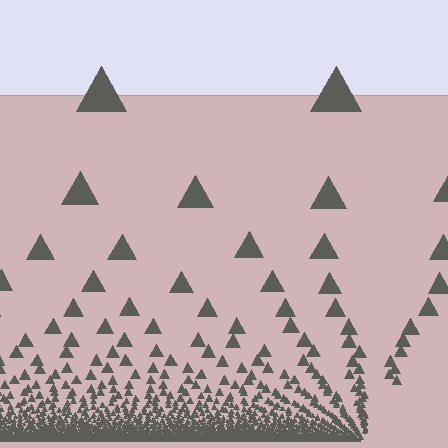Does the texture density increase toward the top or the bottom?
Density increases toward the bottom.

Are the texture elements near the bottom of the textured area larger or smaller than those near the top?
Smaller. The gradient is inverted — elements near the bottom are smaller and denser.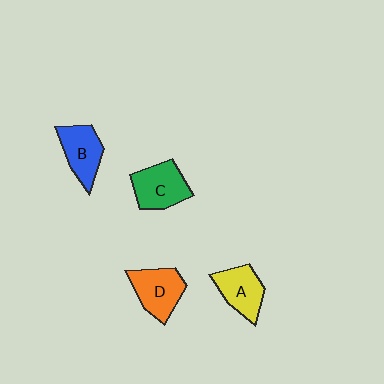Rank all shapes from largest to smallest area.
From largest to smallest: C (green), D (orange), B (blue), A (yellow).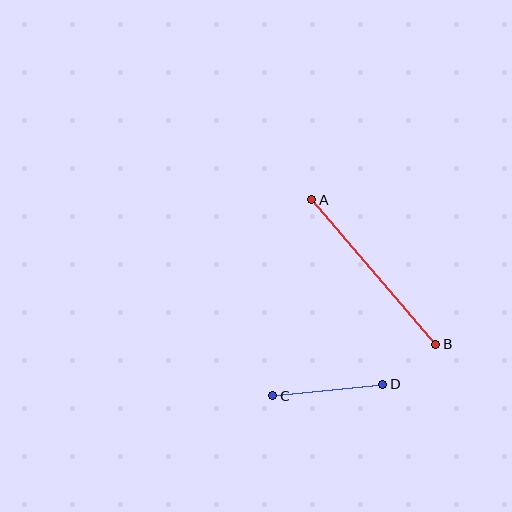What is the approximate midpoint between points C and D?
The midpoint is at approximately (328, 390) pixels.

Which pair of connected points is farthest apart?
Points A and B are farthest apart.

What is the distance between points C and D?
The distance is approximately 111 pixels.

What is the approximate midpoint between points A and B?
The midpoint is at approximately (374, 272) pixels.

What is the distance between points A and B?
The distance is approximately 191 pixels.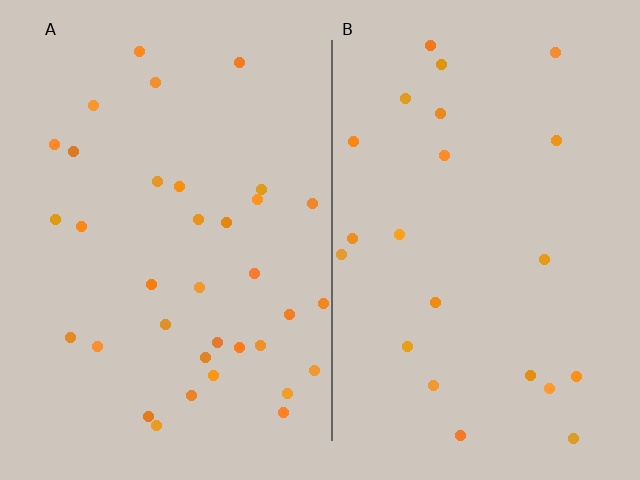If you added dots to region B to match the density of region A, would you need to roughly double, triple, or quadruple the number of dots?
Approximately double.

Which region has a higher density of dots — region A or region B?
A (the left).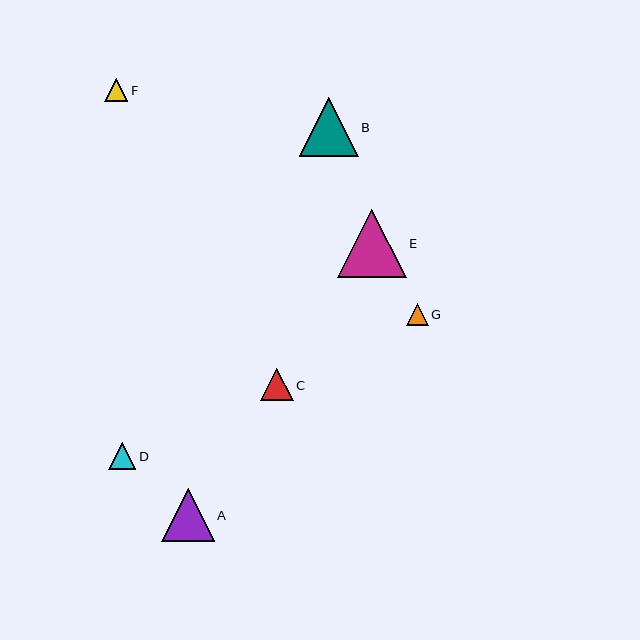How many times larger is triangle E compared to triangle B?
Triangle E is approximately 1.2 times the size of triangle B.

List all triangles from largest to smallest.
From largest to smallest: E, B, A, C, D, F, G.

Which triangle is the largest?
Triangle E is the largest with a size of approximately 69 pixels.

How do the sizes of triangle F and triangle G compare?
Triangle F and triangle G are approximately the same size.